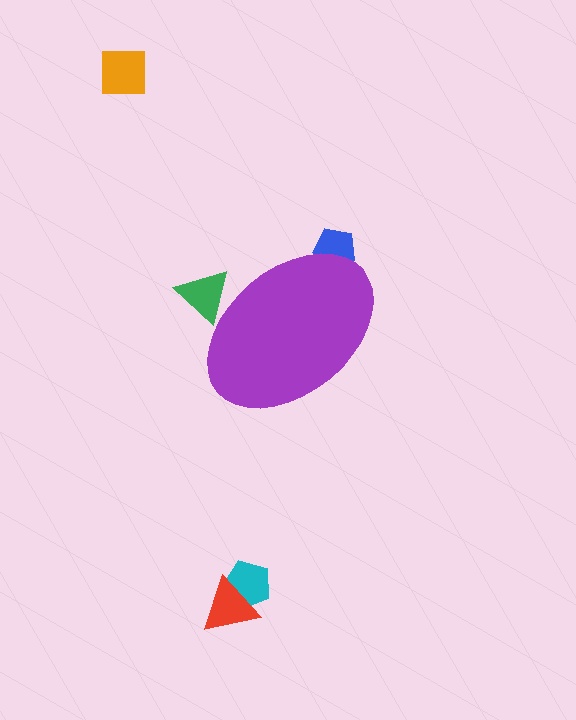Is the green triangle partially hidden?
Yes, the green triangle is partially hidden behind the purple ellipse.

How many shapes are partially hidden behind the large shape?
2 shapes are partially hidden.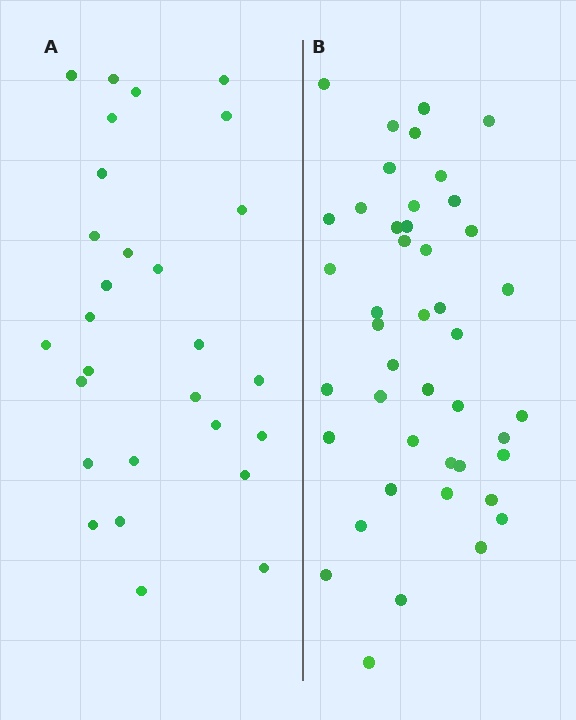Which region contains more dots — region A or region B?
Region B (the right region) has more dots.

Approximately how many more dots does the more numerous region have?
Region B has approximately 15 more dots than region A.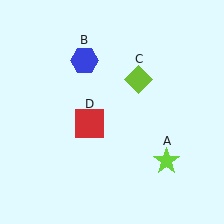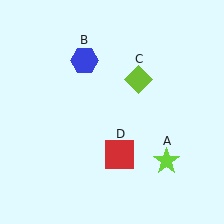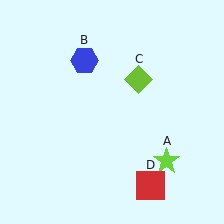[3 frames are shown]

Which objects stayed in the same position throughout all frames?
Lime star (object A) and blue hexagon (object B) and lime diamond (object C) remained stationary.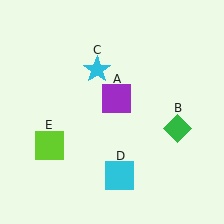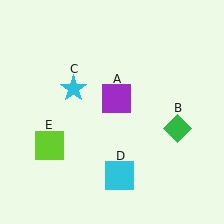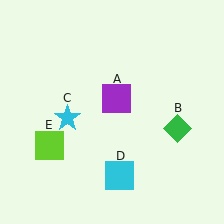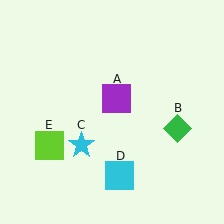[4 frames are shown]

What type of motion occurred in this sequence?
The cyan star (object C) rotated counterclockwise around the center of the scene.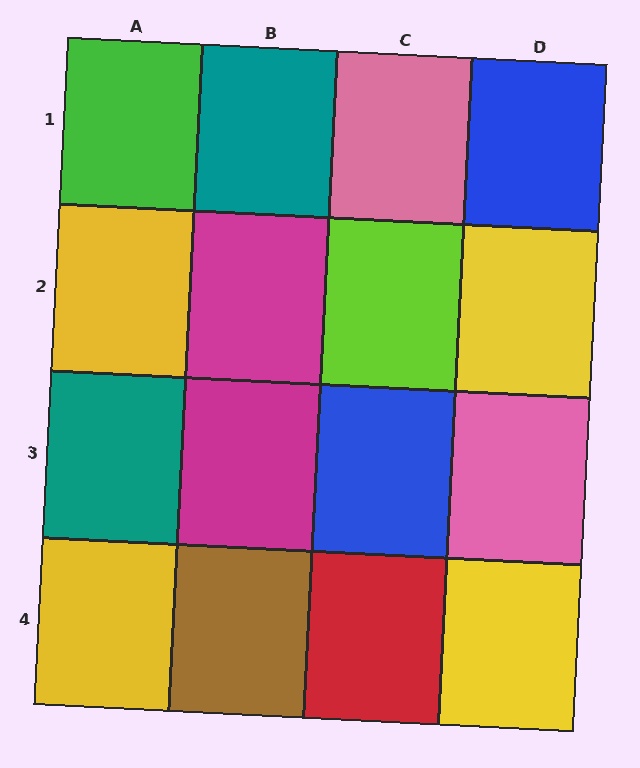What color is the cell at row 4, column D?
Yellow.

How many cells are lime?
1 cell is lime.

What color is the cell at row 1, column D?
Blue.